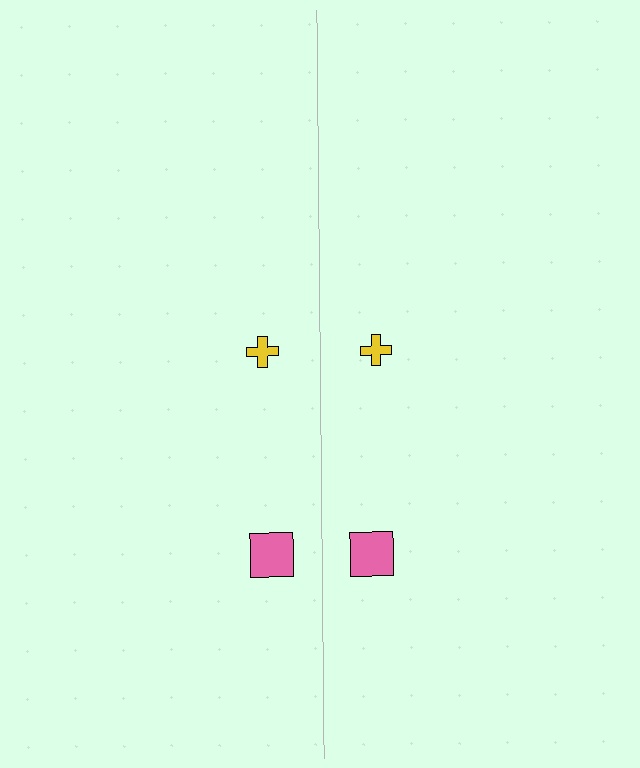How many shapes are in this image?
There are 4 shapes in this image.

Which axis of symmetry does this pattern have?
The pattern has a vertical axis of symmetry running through the center of the image.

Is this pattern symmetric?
Yes, this pattern has bilateral (reflection) symmetry.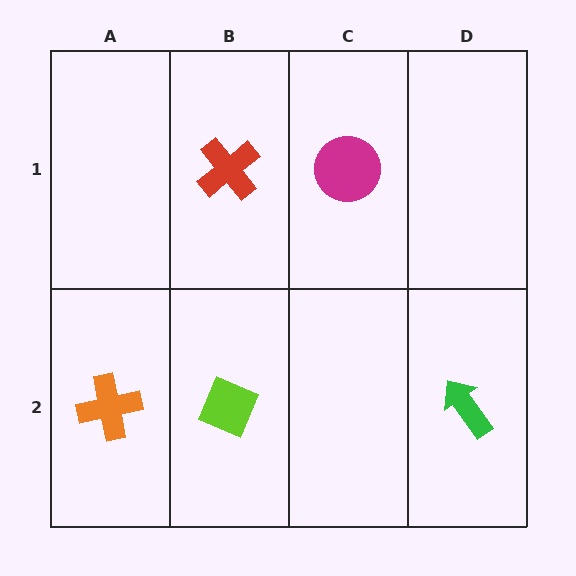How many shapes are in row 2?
3 shapes.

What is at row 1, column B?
A red cross.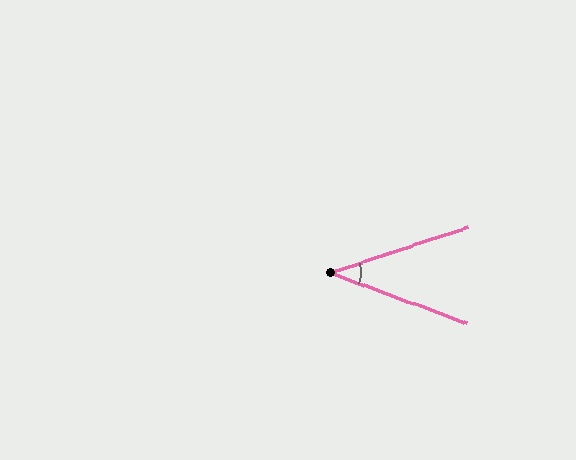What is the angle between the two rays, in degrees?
Approximately 39 degrees.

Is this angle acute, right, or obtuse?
It is acute.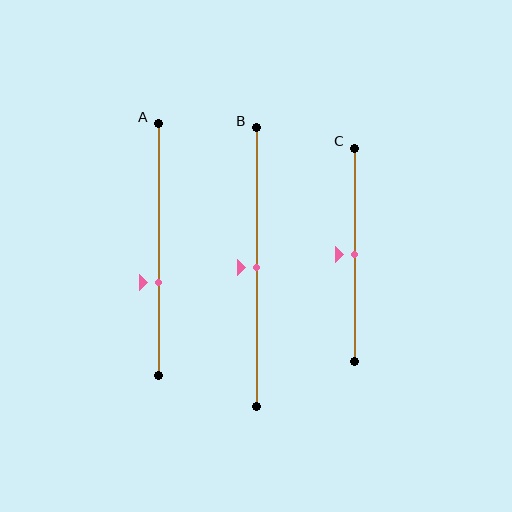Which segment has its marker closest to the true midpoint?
Segment B has its marker closest to the true midpoint.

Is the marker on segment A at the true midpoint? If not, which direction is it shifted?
No, the marker on segment A is shifted downward by about 13% of the segment length.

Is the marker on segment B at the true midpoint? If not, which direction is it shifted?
Yes, the marker on segment B is at the true midpoint.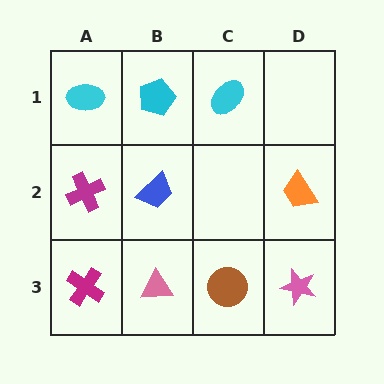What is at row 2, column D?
An orange trapezoid.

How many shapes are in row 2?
3 shapes.